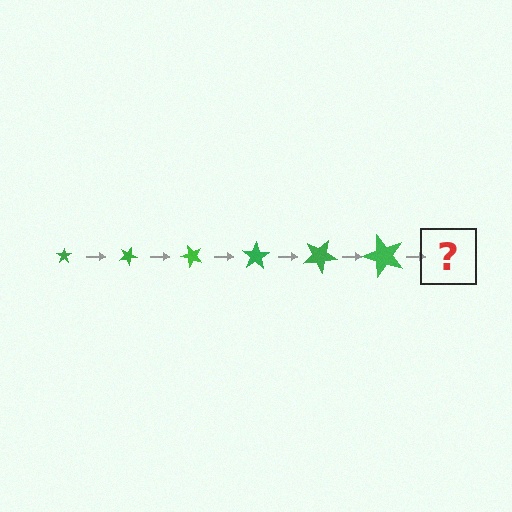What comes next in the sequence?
The next element should be a star, larger than the previous one and rotated 150 degrees from the start.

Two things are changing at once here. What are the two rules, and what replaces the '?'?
The two rules are that the star grows larger each step and it rotates 25 degrees each step. The '?' should be a star, larger than the previous one and rotated 150 degrees from the start.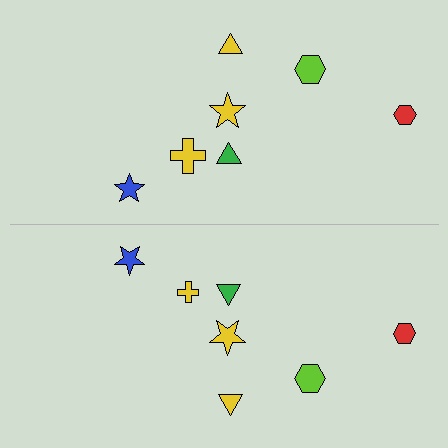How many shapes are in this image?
There are 14 shapes in this image.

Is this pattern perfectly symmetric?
No, the pattern is not perfectly symmetric. The yellow cross on the bottom side has a different size than its mirror counterpart.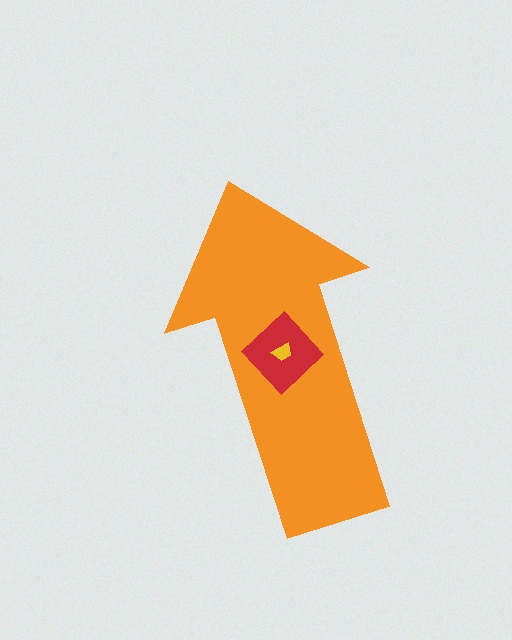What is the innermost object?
The yellow trapezoid.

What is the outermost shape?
The orange arrow.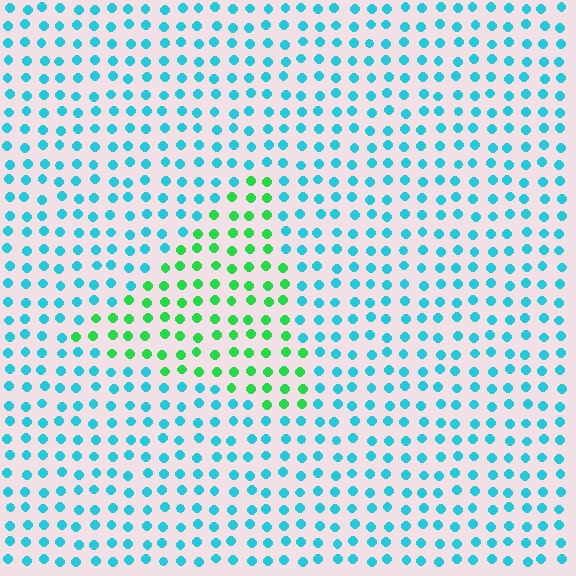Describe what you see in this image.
The image is filled with small cyan elements in a uniform arrangement. A triangle-shaped region is visible where the elements are tinted to a slightly different hue, forming a subtle color boundary.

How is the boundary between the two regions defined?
The boundary is defined purely by a slight shift in hue (about 54 degrees). Spacing, size, and orientation are identical on both sides.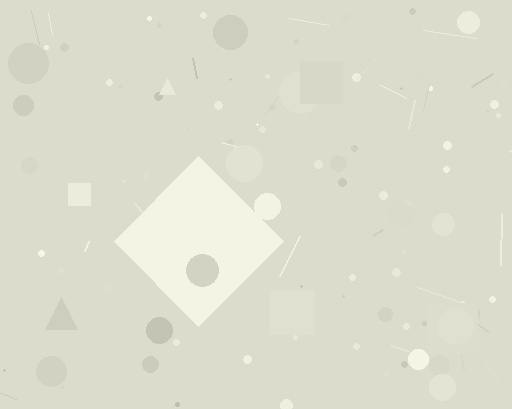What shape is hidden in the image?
A diamond is hidden in the image.